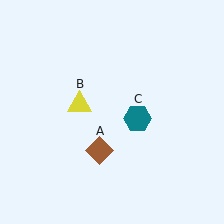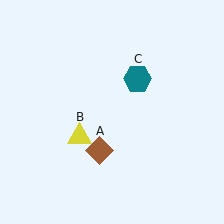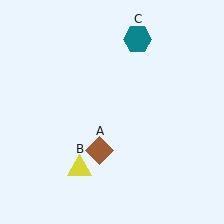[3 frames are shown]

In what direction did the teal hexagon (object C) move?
The teal hexagon (object C) moved up.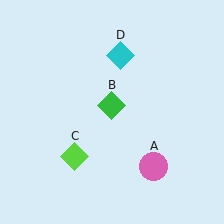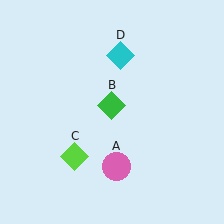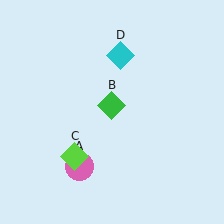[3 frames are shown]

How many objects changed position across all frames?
1 object changed position: pink circle (object A).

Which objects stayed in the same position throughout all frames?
Green diamond (object B) and lime diamond (object C) and cyan diamond (object D) remained stationary.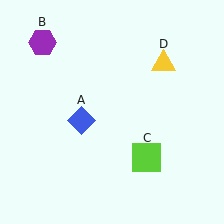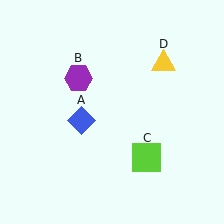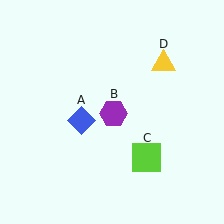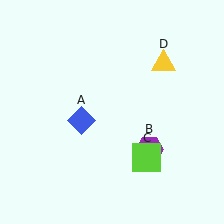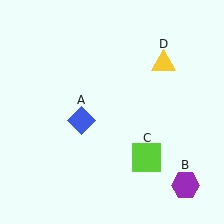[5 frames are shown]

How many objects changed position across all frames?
1 object changed position: purple hexagon (object B).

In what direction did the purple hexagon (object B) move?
The purple hexagon (object B) moved down and to the right.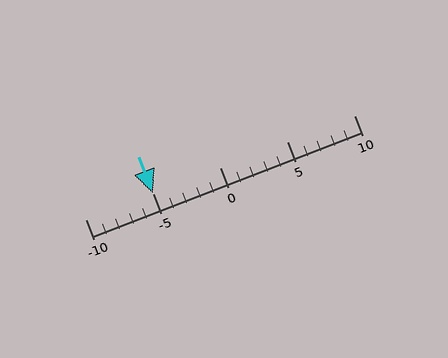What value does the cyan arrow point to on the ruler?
The cyan arrow points to approximately -5.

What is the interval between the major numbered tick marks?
The major tick marks are spaced 5 units apart.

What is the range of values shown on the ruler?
The ruler shows values from -10 to 10.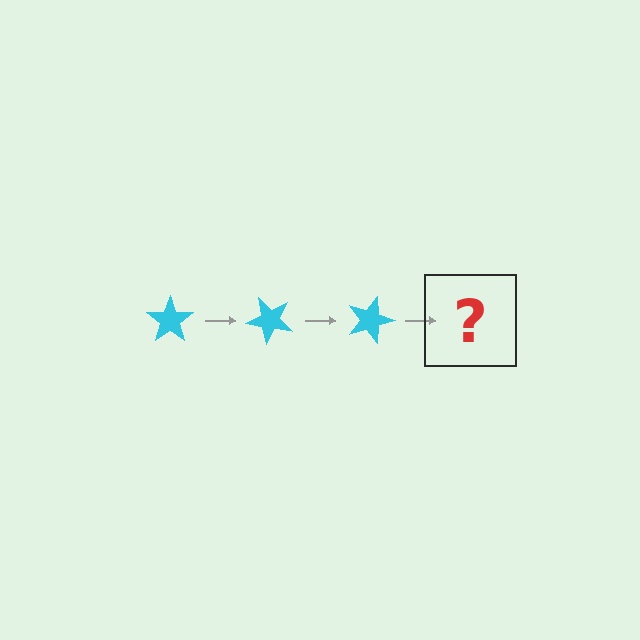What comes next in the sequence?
The next element should be a cyan star rotated 135 degrees.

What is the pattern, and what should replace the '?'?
The pattern is that the star rotates 45 degrees each step. The '?' should be a cyan star rotated 135 degrees.